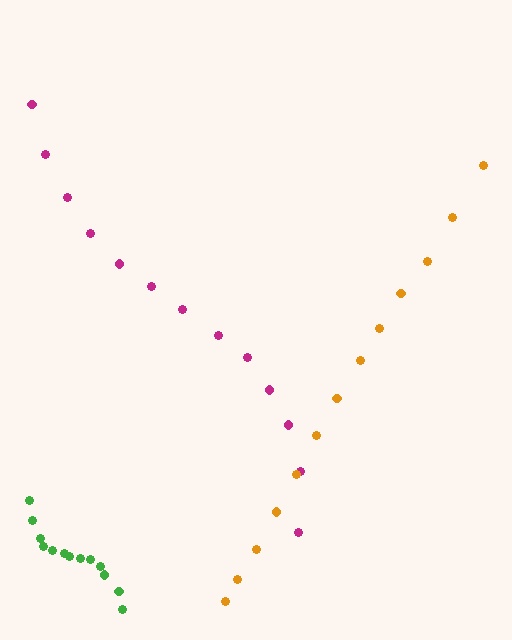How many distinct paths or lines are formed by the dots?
There are 3 distinct paths.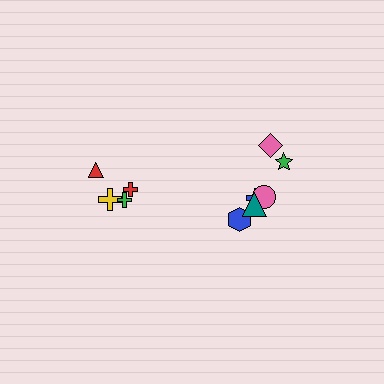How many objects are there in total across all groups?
There are 10 objects.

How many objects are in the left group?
There are 4 objects.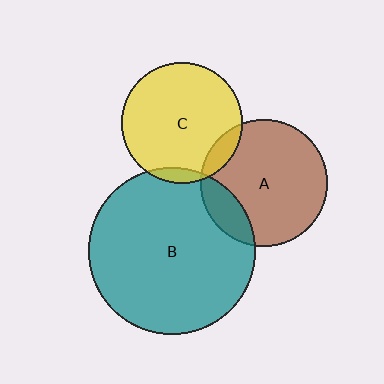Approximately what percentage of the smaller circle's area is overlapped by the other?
Approximately 15%.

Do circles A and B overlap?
Yes.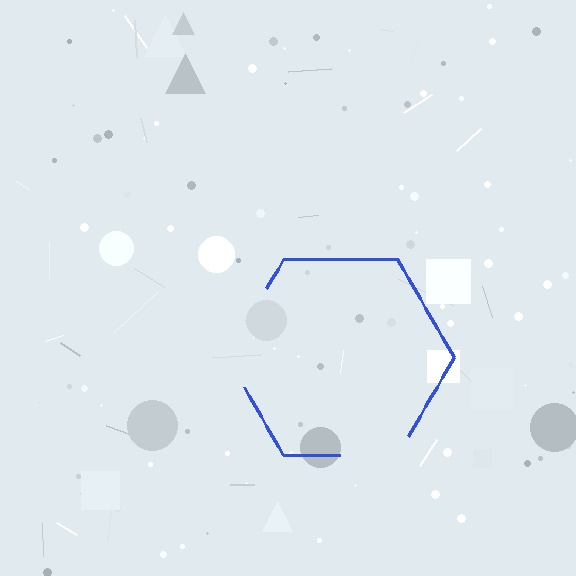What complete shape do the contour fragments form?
The contour fragments form a hexagon.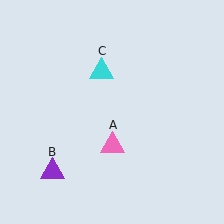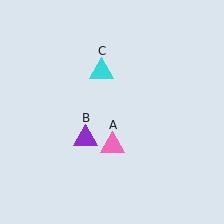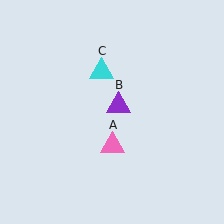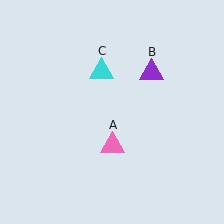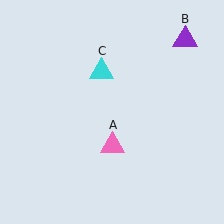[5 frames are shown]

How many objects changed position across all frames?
1 object changed position: purple triangle (object B).